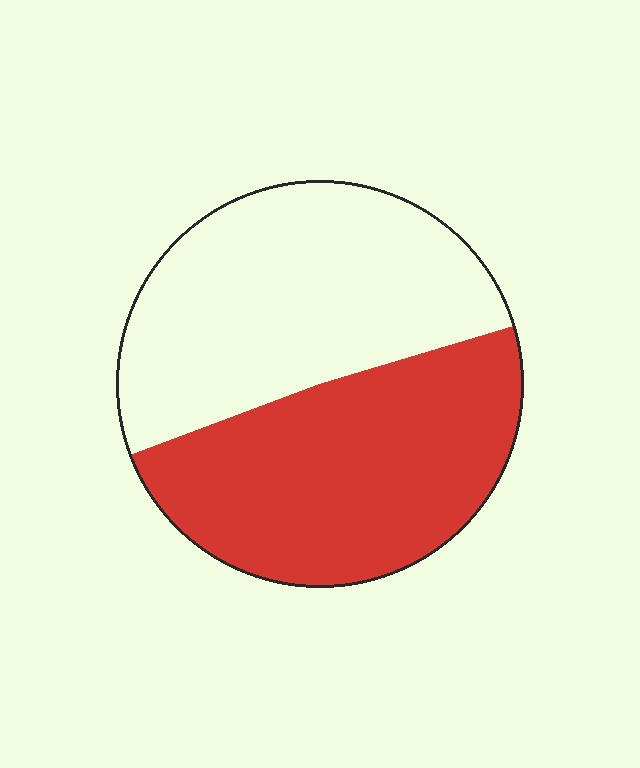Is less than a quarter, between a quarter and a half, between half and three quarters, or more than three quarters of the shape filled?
Between a quarter and a half.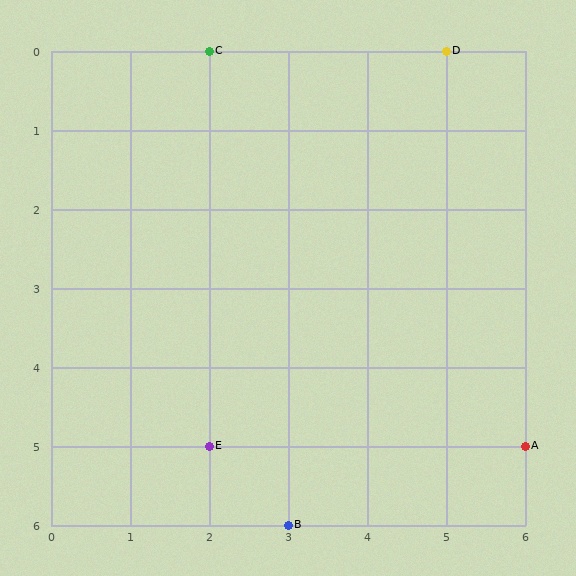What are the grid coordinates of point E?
Point E is at grid coordinates (2, 5).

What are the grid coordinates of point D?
Point D is at grid coordinates (5, 0).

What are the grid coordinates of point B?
Point B is at grid coordinates (3, 6).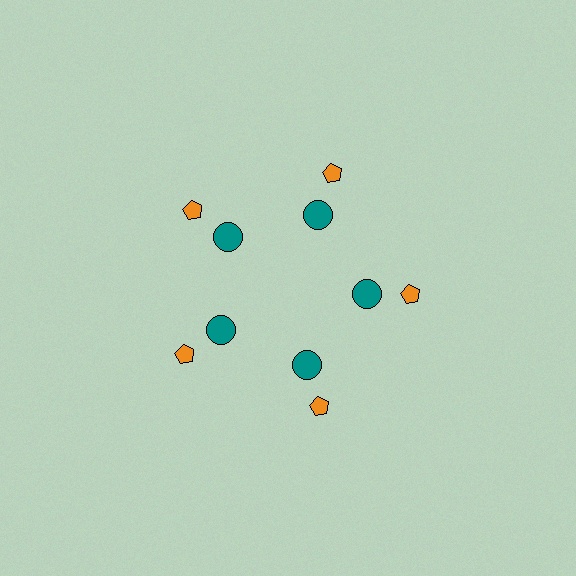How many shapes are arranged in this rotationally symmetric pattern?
There are 10 shapes, arranged in 5 groups of 2.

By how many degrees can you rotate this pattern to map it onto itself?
The pattern maps onto itself every 72 degrees of rotation.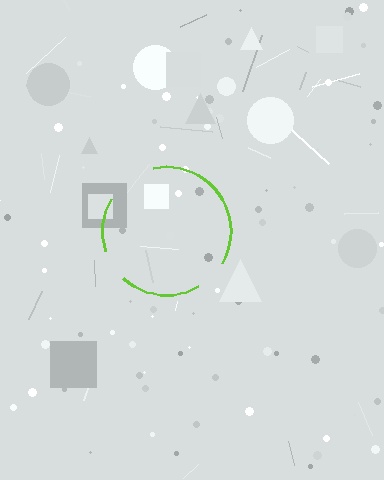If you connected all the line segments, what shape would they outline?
They would outline a circle.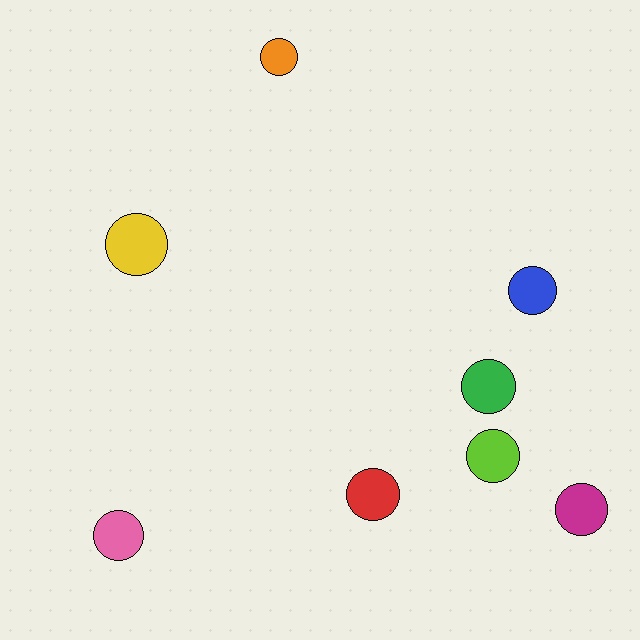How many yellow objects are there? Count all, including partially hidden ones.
There is 1 yellow object.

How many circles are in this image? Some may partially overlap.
There are 8 circles.